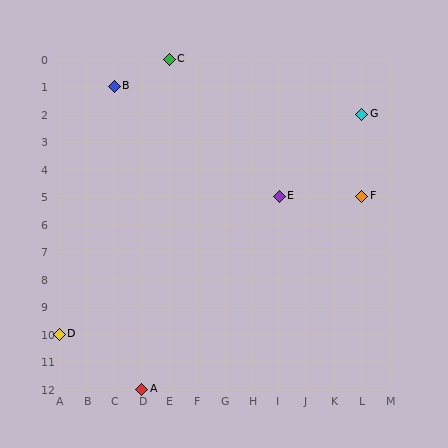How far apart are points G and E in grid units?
Points G and E are 3 columns and 3 rows apart (about 4.2 grid units diagonally).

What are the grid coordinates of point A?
Point A is at grid coordinates (D, 12).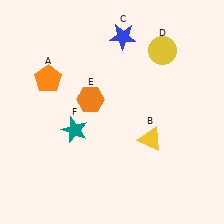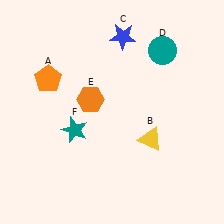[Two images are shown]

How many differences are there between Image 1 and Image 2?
There is 1 difference between the two images.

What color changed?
The circle (D) changed from yellow in Image 1 to teal in Image 2.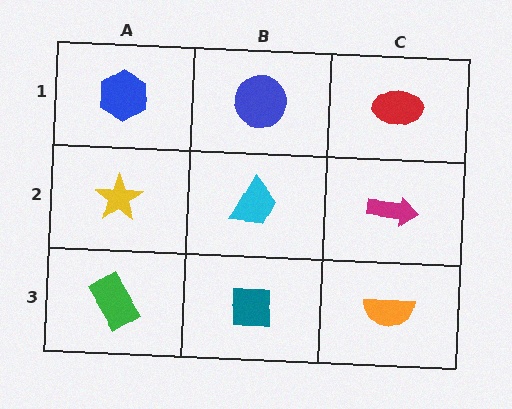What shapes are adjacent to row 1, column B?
A cyan trapezoid (row 2, column B), a blue hexagon (row 1, column A), a red ellipse (row 1, column C).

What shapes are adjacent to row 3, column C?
A magenta arrow (row 2, column C), a teal square (row 3, column B).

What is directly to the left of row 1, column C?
A blue circle.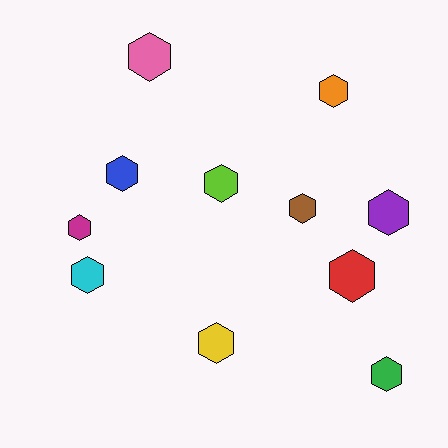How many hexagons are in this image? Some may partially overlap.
There are 11 hexagons.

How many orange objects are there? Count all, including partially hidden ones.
There is 1 orange object.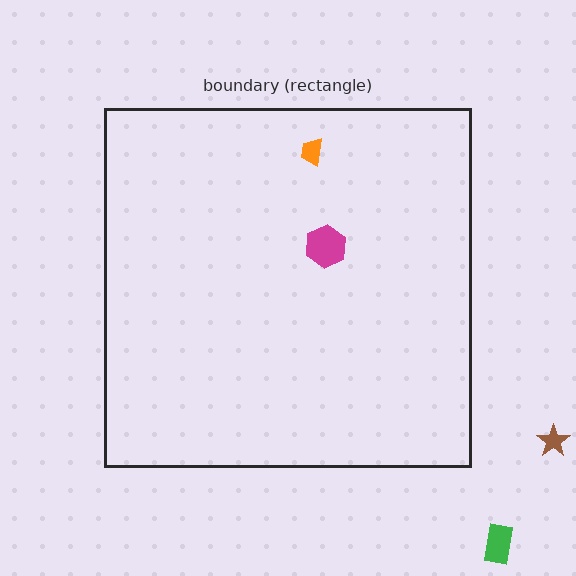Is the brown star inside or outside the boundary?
Outside.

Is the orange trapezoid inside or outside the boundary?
Inside.